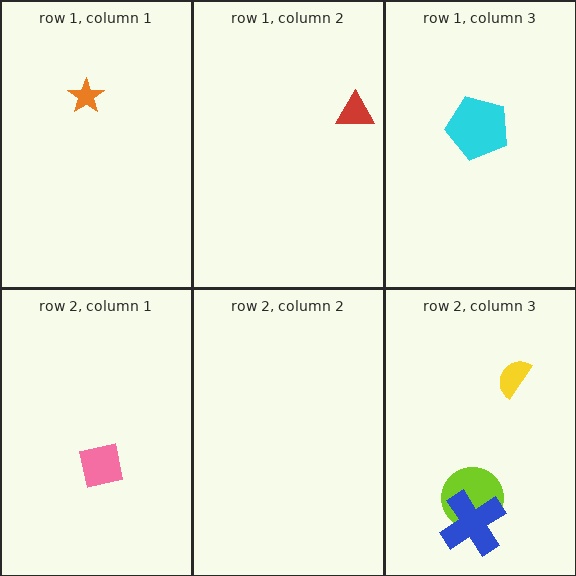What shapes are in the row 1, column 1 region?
The orange star.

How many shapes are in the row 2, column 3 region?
3.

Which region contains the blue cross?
The row 2, column 3 region.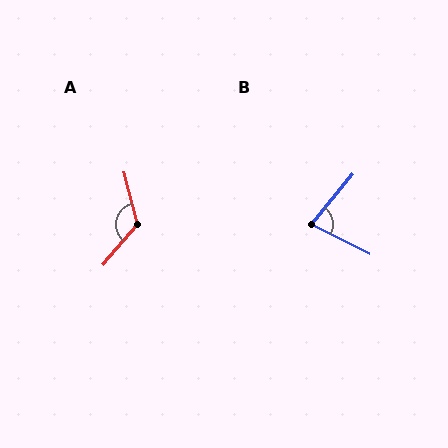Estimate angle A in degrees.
Approximately 126 degrees.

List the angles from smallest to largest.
B (77°), A (126°).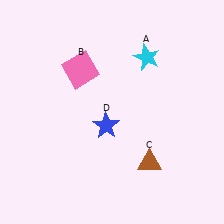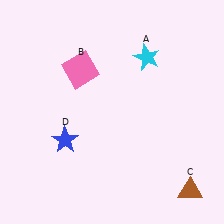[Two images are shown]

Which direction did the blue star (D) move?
The blue star (D) moved left.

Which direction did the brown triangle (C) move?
The brown triangle (C) moved right.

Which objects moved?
The objects that moved are: the brown triangle (C), the blue star (D).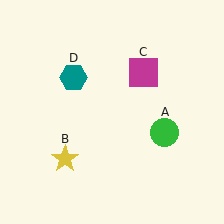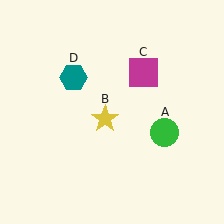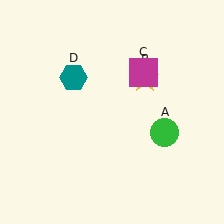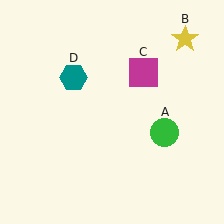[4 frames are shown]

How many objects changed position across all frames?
1 object changed position: yellow star (object B).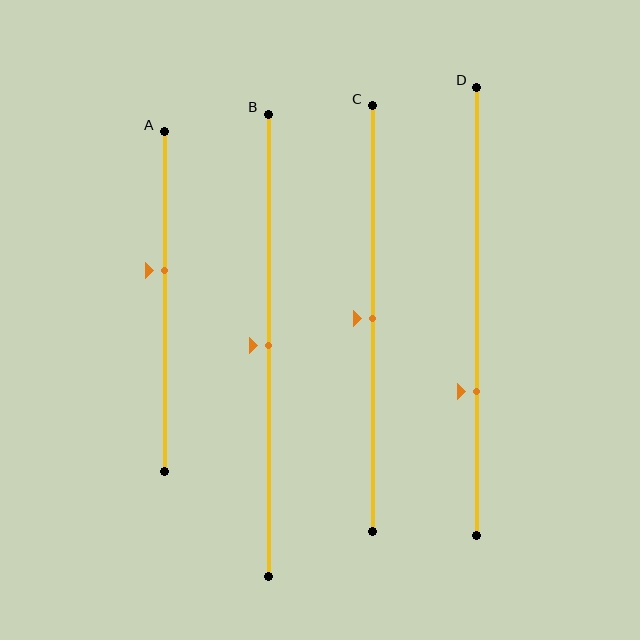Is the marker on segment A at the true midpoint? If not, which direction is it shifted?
No, the marker on segment A is shifted upward by about 9% of the segment length.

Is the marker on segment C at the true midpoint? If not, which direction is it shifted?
Yes, the marker on segment C is at the true midpoint.